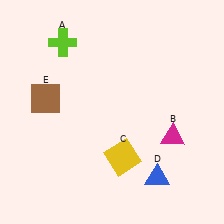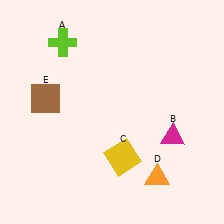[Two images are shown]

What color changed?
The triangle (D) changed from blue in Image 1 to orange in Image 2.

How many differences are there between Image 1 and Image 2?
There is 1 difference between the two images.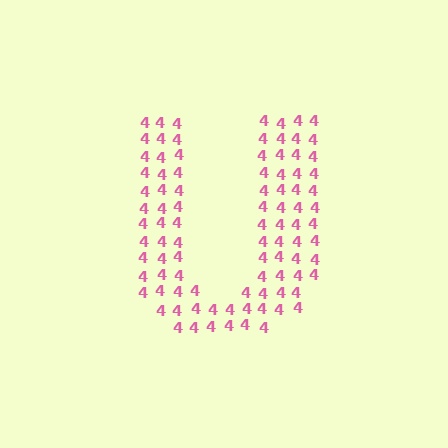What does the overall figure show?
The overall figure shows the letter U.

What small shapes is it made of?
It is made of small digit 4's.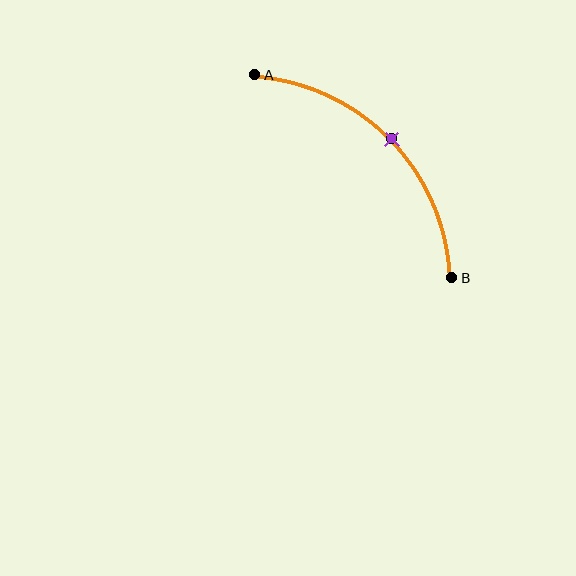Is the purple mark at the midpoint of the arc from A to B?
Yes. The purple mark lies on the arc at equal arc-length from both A and B — it is the arc midpoint.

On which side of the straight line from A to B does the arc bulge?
The arc bulges above and to the right of the straight line connecting A and B.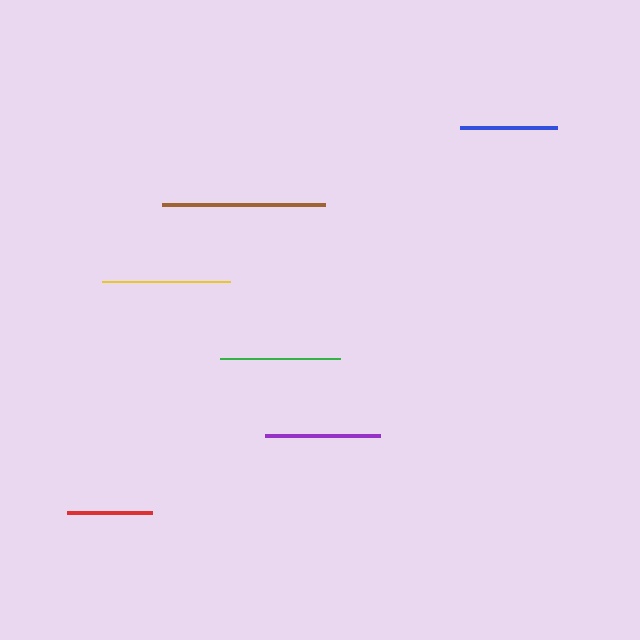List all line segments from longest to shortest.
From longest to shortest: brown, yellow, green, purple, blue, red.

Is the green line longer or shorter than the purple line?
The green line is longer than the purple line.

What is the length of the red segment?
The red segment is approximately 85 pixels long.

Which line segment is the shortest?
The red line is the shortest at approximately 85 pixels.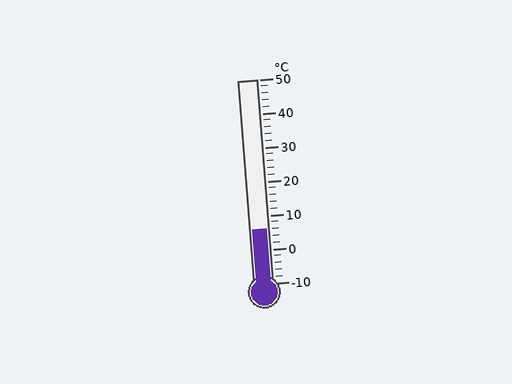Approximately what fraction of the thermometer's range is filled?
The thermometer is filled to approximately 25% of its range.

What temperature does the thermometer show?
The thermometer shows approximately 6°C.